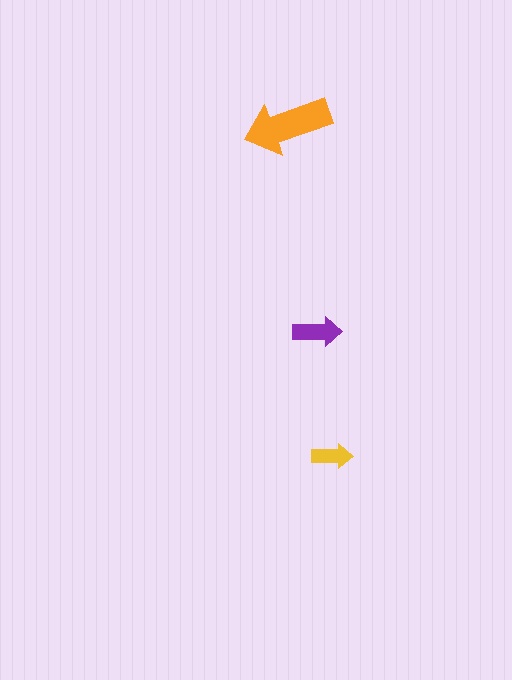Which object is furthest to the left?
The orange arrow is leftmost.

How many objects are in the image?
There are 3 objects in the image.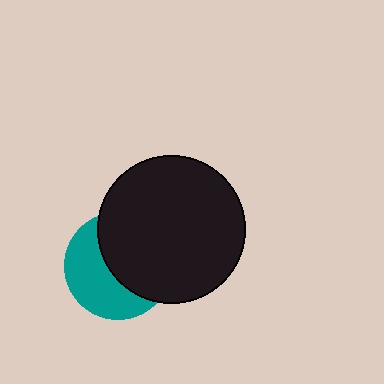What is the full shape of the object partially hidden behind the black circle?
The partially hidden object is a teal circle.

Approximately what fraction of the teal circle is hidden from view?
Roughly 53% of the teal circle is hidden behind the black circle.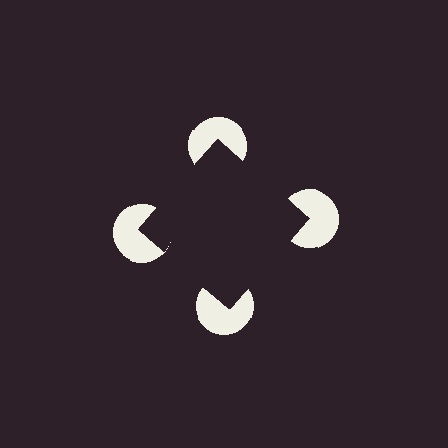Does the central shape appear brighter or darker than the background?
It typically appears slightly darker than the background, even though no actual brightness change is drawn.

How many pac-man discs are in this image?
There are 4 — one at each vertex of the illusory square.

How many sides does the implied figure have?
4 sides.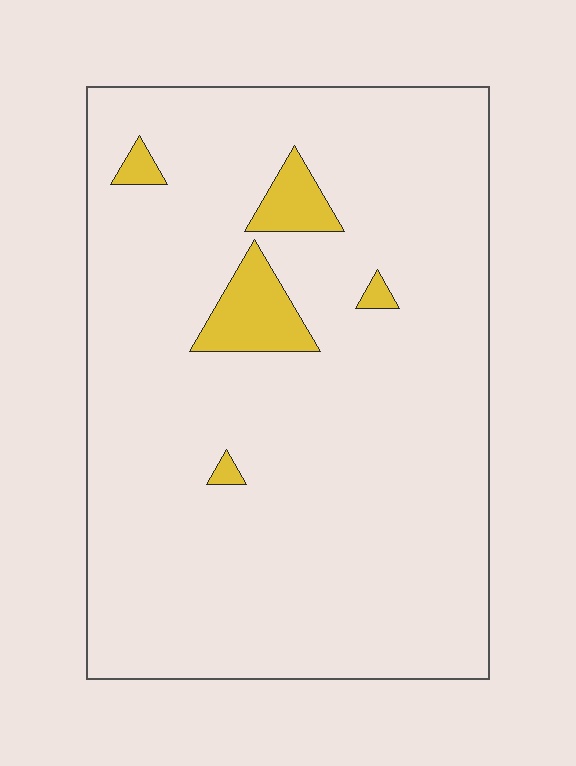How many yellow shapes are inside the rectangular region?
5.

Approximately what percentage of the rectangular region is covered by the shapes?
Approximately 5%.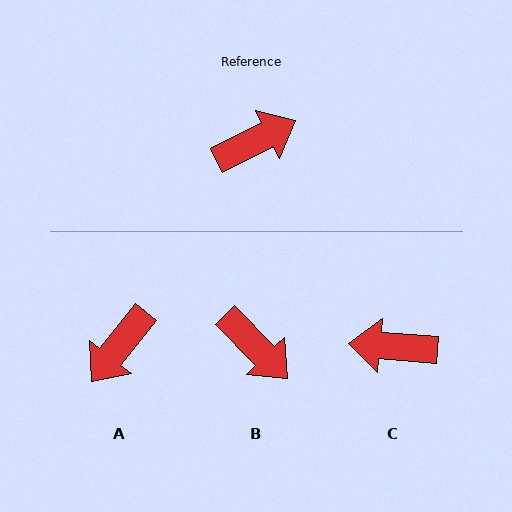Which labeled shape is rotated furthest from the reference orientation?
A, about 155 degrees away.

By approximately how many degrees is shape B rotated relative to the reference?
Approximately 72 degrees clockwise.